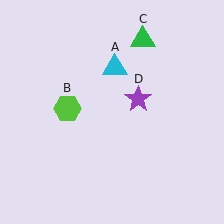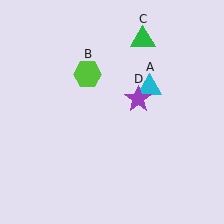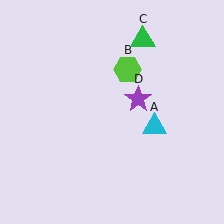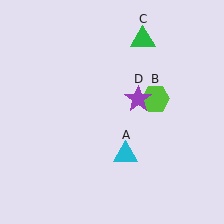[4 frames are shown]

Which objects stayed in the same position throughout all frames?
Green triangle (object C) and purple star (object D) remained stationary.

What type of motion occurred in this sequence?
The cyan triangle (object A), lime hexagon (object B) rotated clockwise around the center of the scene.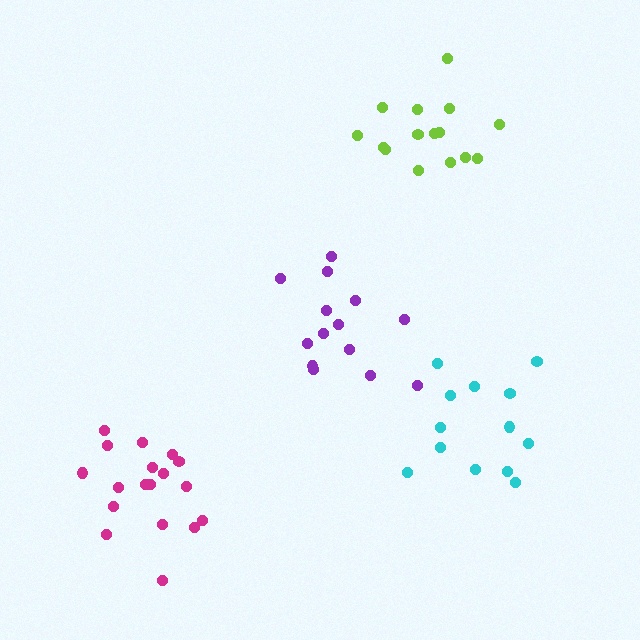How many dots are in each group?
Group 1: 15 dots, Group 2: 18 dots, Group 3: 13 dots, Group 4: 14 dots (60 total).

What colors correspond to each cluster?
The clusters are colored: lime, magenta, cyan, purple.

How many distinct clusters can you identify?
There are 4 distinct clusters.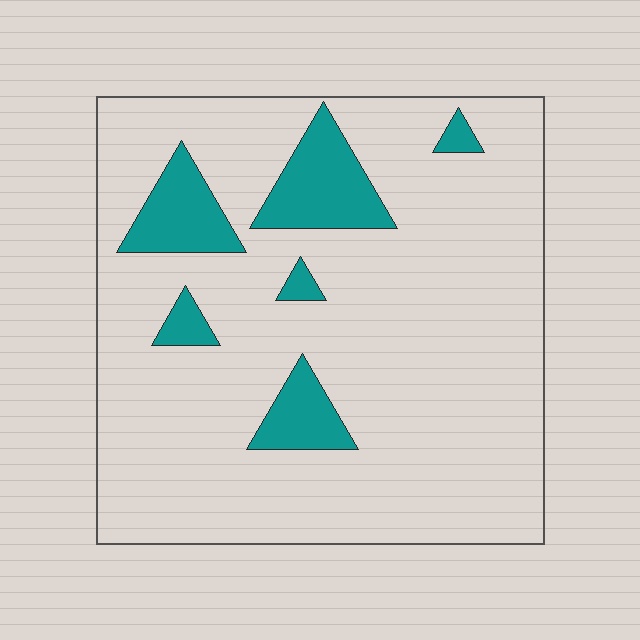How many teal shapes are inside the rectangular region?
6.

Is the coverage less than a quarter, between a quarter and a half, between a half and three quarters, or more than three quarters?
Less than a quarter.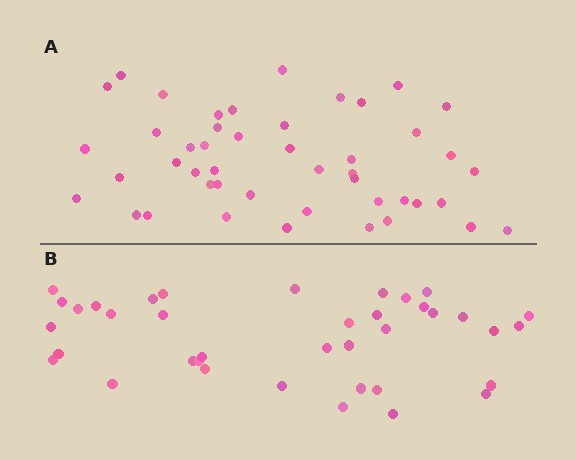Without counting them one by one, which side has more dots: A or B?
Region A (the top region) has more dots.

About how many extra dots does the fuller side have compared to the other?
Region A has roughly 8 or so more dots than region B.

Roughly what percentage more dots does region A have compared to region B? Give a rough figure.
About 20% more.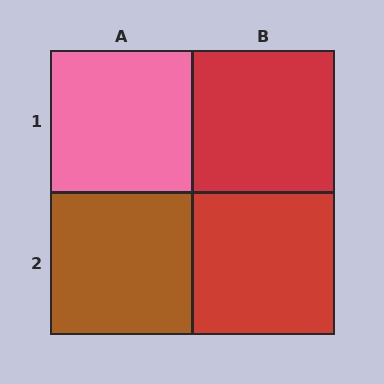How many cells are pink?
1 cell is pink.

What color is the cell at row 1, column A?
Pink.